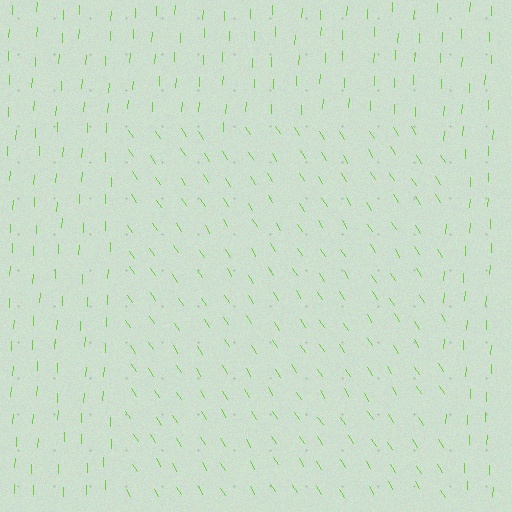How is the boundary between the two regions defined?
The boundary is defined purely by a change in line orientation (approximately 36 degrees difference). All lines are the same color and thickness.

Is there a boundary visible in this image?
Yes, there is a texture boundary formed by a change in line orientation.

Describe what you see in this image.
The image is filled with small lime line segments. A rectangle region in the image has lines oriented differently from the surrounding lines, creating a visible texture boundary.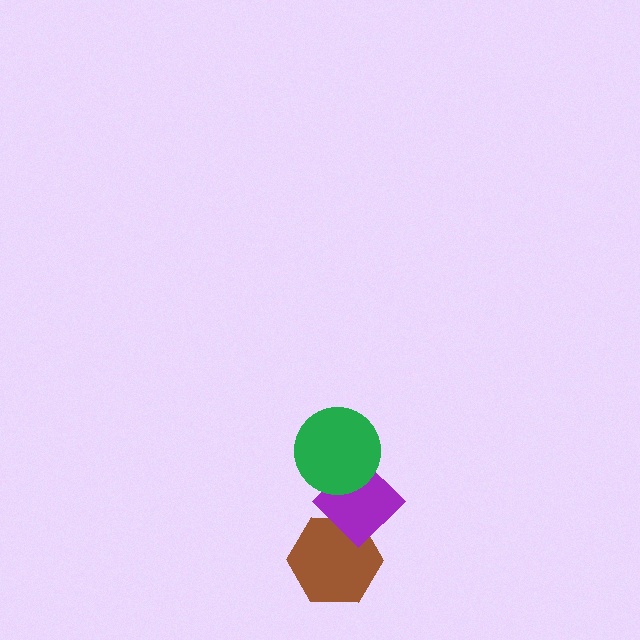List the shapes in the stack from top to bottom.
From top to bottom: the green circle, the purple diamond, the brown hexagon.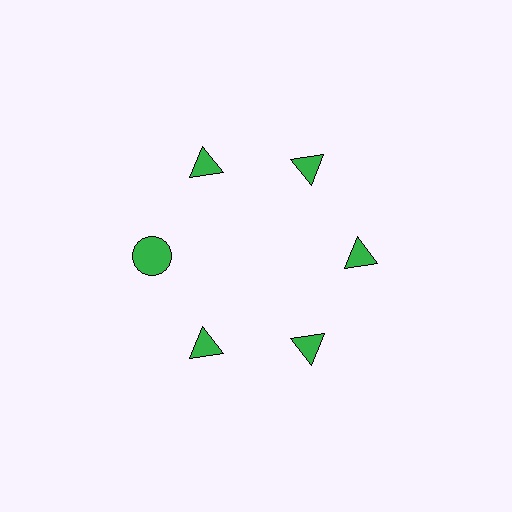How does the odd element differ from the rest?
It has a different shape: circle instead of triangle.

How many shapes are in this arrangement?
There are 6 shapes arranged in a ring pattern.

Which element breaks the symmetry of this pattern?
The green circle at roughly the 9 o'clock position breaks the symmetry. All other shapes are green triangles.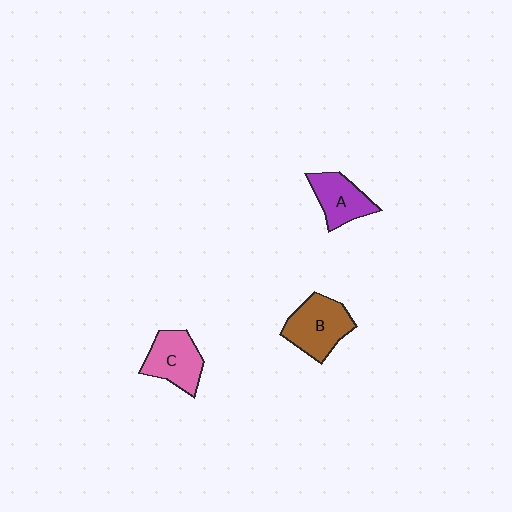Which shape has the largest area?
Shape B (brown).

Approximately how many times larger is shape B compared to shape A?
Approximately 1.3 times.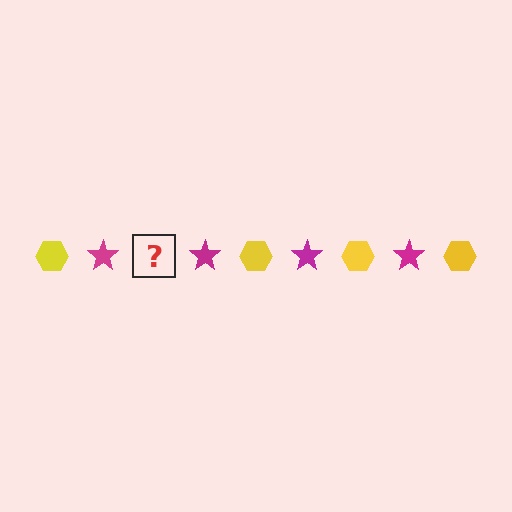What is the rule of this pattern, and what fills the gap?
The rule is that the pattern alternates between yellow hexagon and magenta star. The gap should be filled with a yellow hexagon.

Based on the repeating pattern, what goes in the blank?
The blank should be a yellow hexagon.